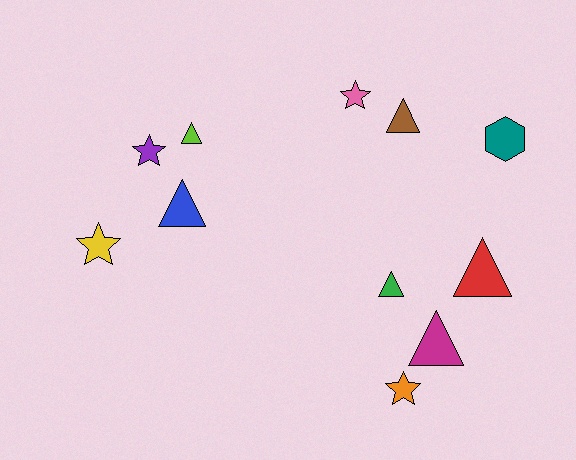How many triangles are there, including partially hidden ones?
There are 6 triangles.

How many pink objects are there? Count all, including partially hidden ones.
There is 1 pink object.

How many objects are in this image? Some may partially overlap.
There are 11 objects.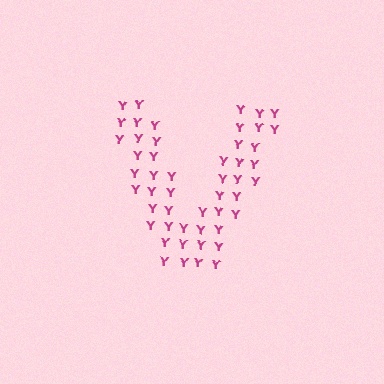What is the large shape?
The large shape is the letter V.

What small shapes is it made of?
It is made of small letter Y's.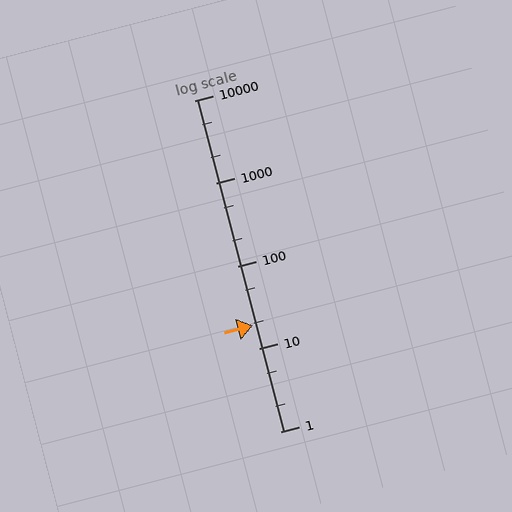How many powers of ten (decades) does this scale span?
The scale spans 4 decades, from 1 to 10000.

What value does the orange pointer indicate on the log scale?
The pointer indicates approximately 19.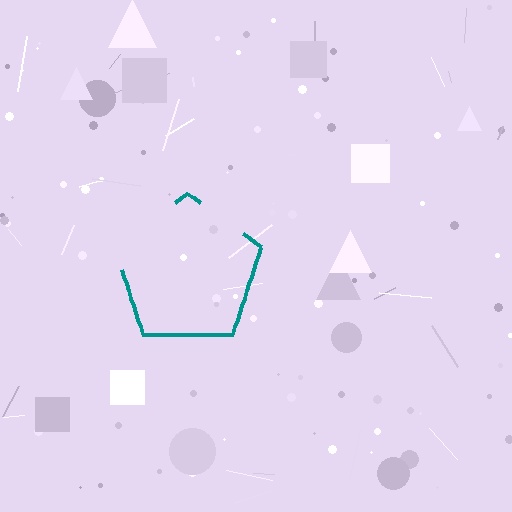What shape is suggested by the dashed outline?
The dashed outline suggests a pentagon.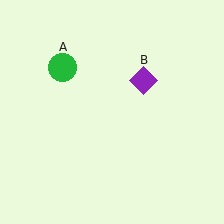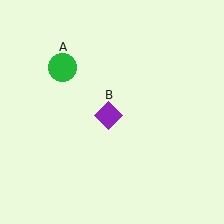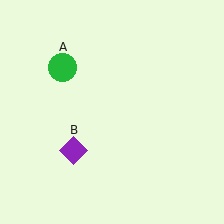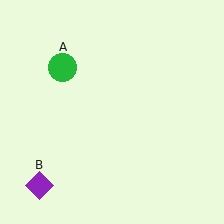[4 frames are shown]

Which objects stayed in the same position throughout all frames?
Green circle (object A) remained stationary.